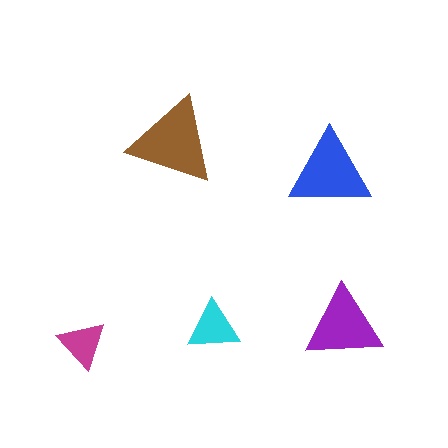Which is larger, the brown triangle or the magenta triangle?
The brown one.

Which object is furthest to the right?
The purple triangle is rightmost.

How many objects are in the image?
There are 5 objects in the image.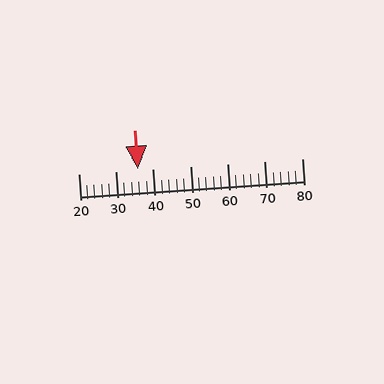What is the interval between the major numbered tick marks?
The major tick marks are spaced 10 units apart.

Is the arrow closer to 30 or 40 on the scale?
The arrow is closer to 40.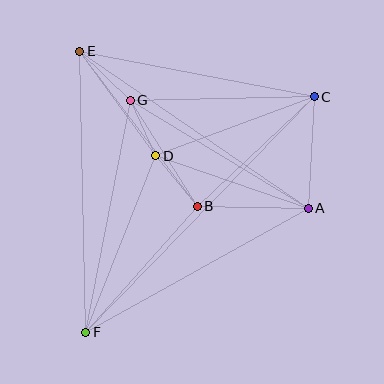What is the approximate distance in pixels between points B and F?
The distance between B and F is approximately 169 pixels.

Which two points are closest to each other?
Points D and G are closest to each other.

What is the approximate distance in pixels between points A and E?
The distance between A and E is approximately 277 pixels.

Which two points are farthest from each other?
Points C and F are farthest from each other.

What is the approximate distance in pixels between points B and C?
The distance between B and C is approximately 160 pixels.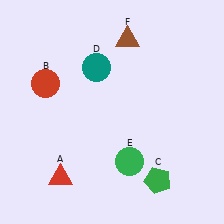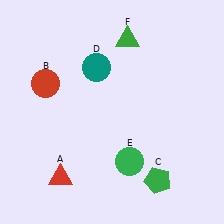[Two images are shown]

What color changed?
The triangle (F) changed from brown in Image 1 to green in Image 2.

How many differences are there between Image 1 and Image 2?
There is 1 difference between the two images.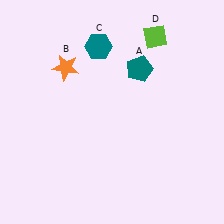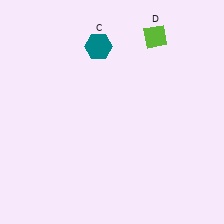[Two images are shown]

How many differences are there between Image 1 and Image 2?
There are 2 differences between the two images.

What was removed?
The orange star (B), the teal pentagon (A) were removed in Image 2.